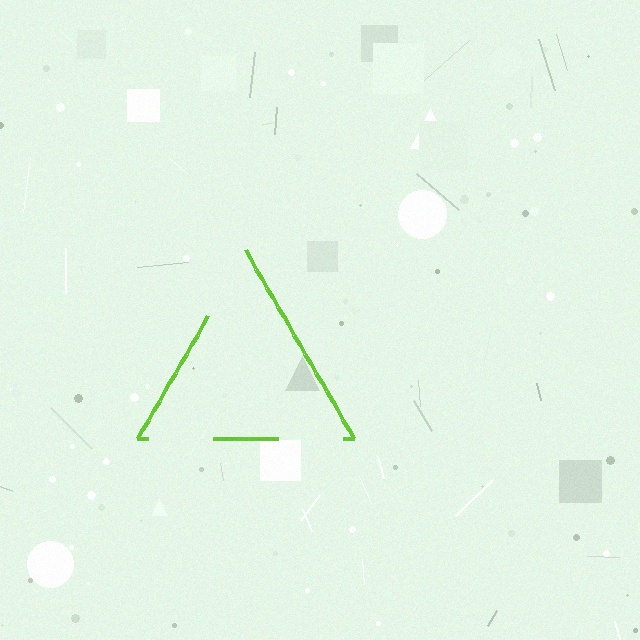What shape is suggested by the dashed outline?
The dashed outline suggests a triangle.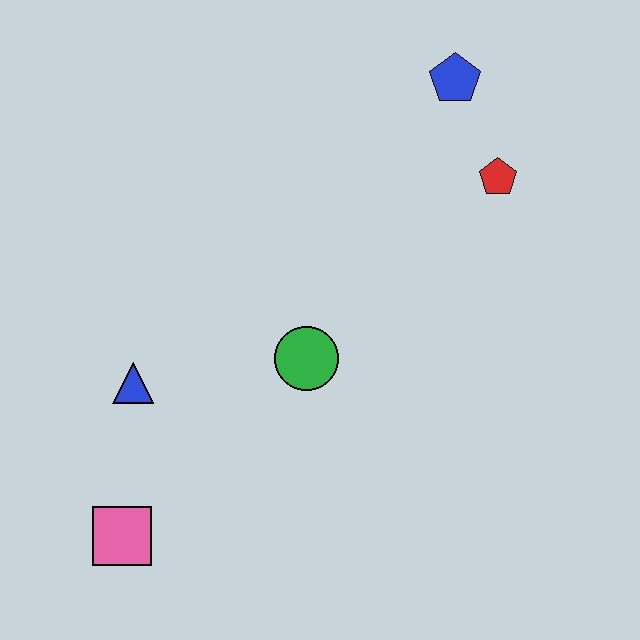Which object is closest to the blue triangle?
The pink square is closest to the blue triangle.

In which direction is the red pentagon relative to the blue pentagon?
The red pentagon is below the blue pentagon.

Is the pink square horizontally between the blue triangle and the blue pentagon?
No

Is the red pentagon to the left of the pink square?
No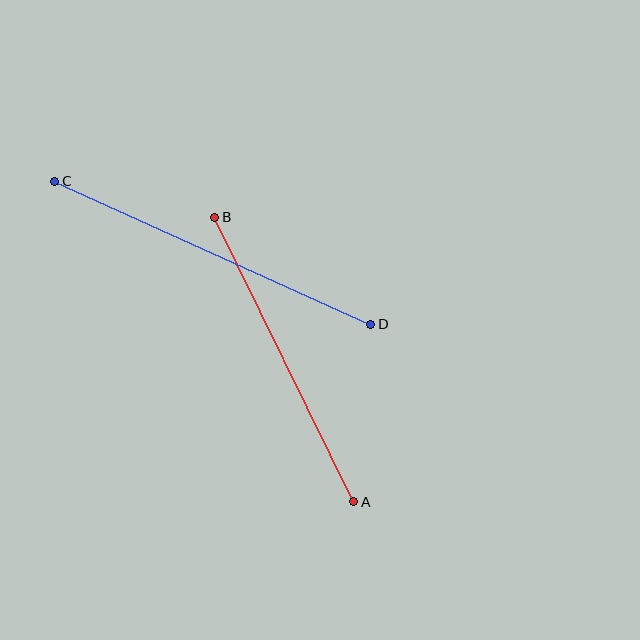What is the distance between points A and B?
The distance is approximately 317 pixels.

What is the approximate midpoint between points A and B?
The midpoint is at approximately (284, 360) pixels.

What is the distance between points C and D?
The distance is approximately 347 pixels.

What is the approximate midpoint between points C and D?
The midpoint is at approximately (213, 253) pixels.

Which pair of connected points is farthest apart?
Points C and D are farthest apart.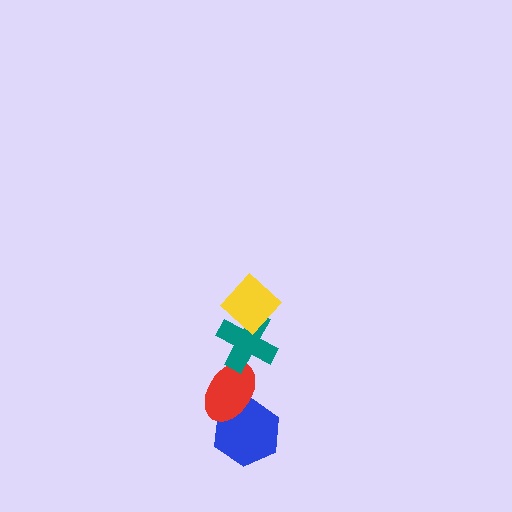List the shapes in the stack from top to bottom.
From top to bottom: the yellow diamond, the teal cross, the red ellipse, the blue hexagon.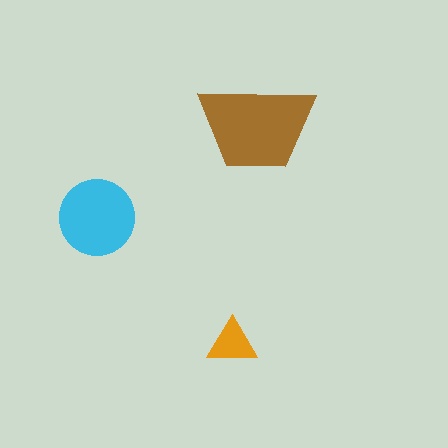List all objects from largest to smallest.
The brown trapezoid, the cyan circle, the orange triangle.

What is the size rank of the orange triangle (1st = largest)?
3rd.